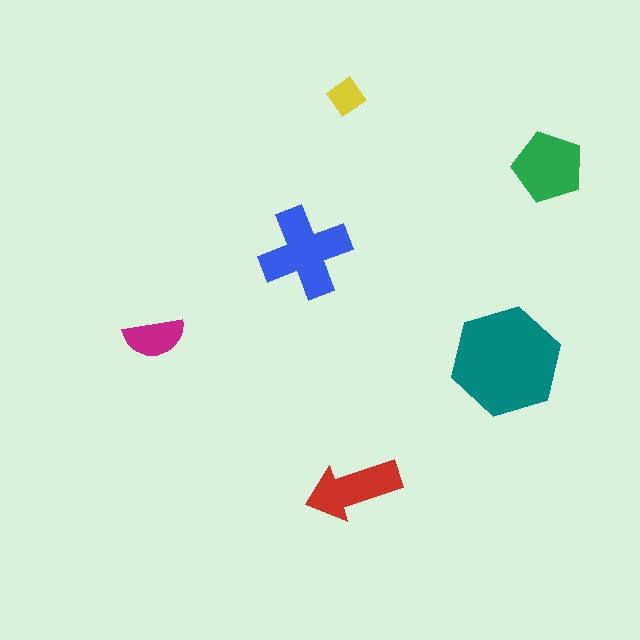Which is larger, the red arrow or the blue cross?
The blue cross.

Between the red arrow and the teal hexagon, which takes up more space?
The teal hexagon.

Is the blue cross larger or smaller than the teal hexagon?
Smaller.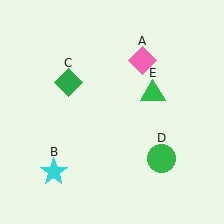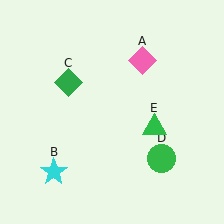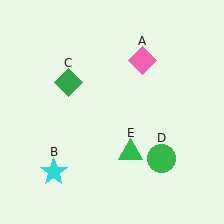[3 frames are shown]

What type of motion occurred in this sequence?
The green triangle (object E) rotated clockwise around the center of the scene.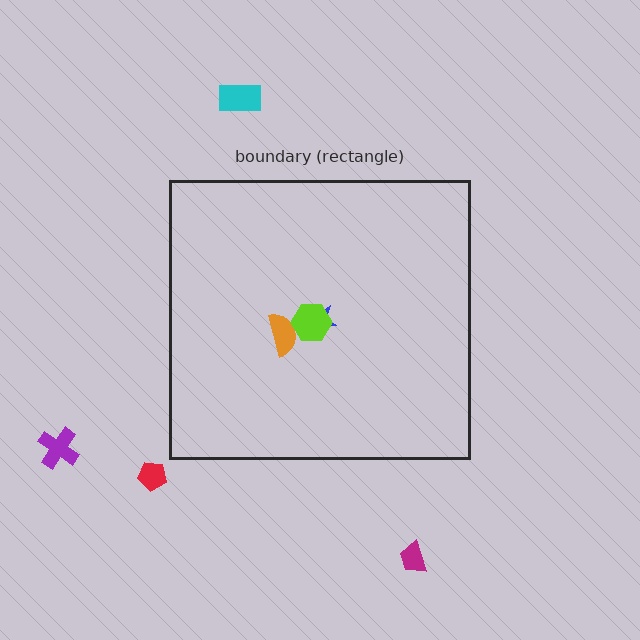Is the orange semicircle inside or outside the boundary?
Inside.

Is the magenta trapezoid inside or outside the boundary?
Outside.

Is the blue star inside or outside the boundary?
Inside.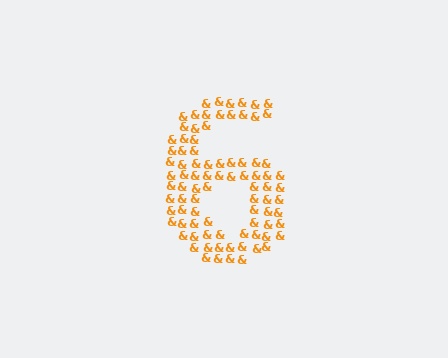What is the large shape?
The large shape is the digit 6.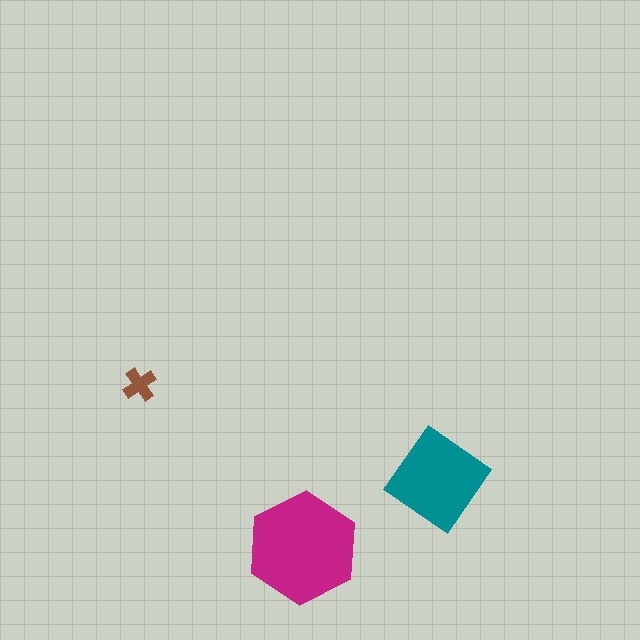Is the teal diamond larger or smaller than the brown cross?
Larger.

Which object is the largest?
The magenta hexagon.